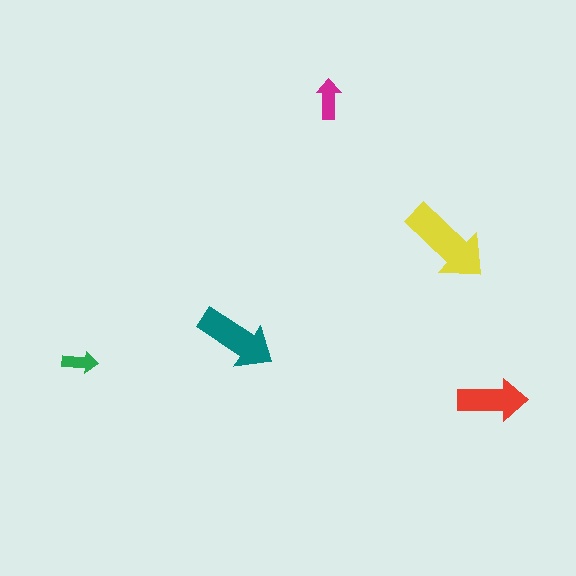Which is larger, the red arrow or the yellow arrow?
The yellow one.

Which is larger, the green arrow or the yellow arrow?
The yellow one.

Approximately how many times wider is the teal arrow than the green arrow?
About 2 times wider.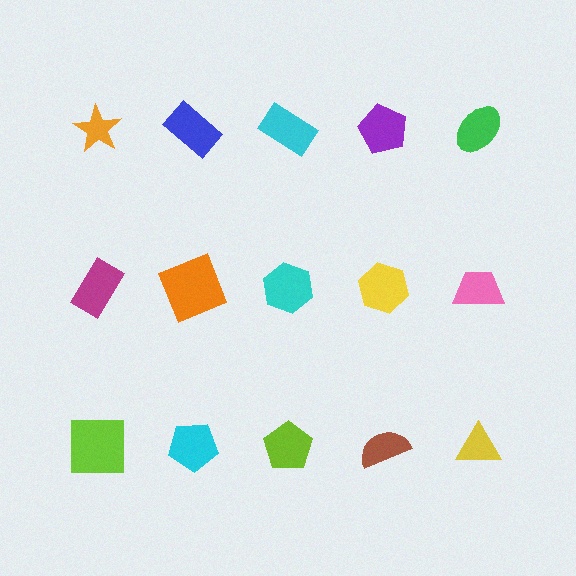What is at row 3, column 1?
A lime square.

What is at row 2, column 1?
A magenta rectangle.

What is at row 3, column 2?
A cyan pentagon.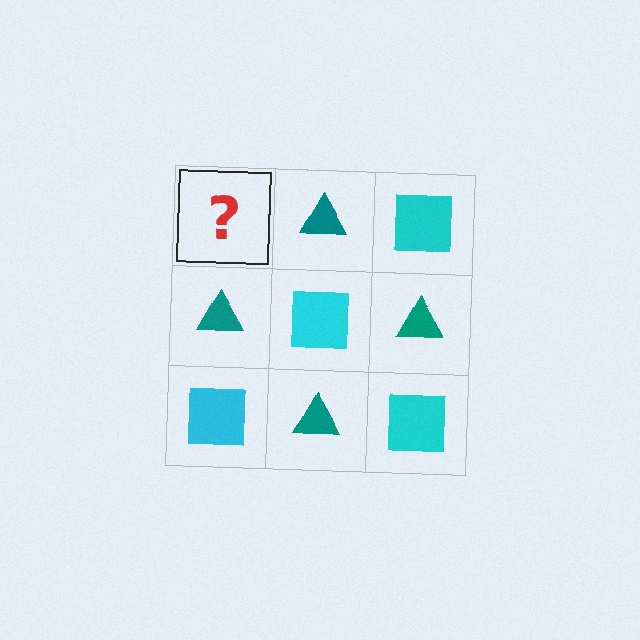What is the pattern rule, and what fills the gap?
The rule is that it alternates cyan square and teal triangle in a checkerboard pattern. The gap should be filled with a cyan square.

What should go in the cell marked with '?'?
The missing cell should contain a cyan square.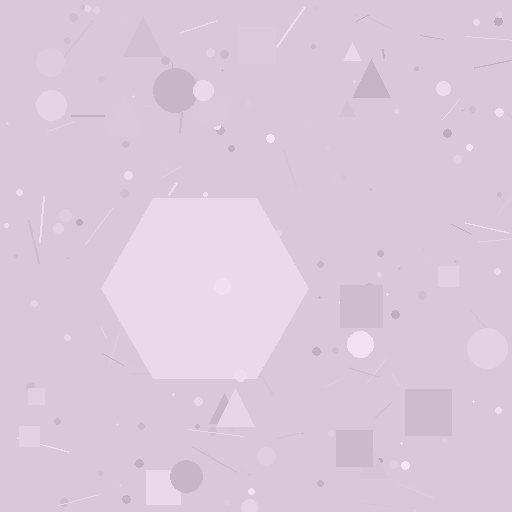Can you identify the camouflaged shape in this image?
The camouflaged shape is a hexagon.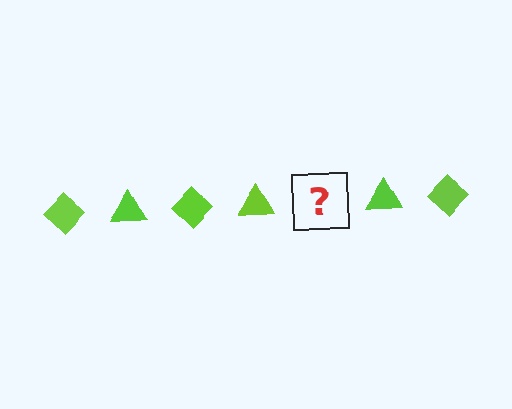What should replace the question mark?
The question mark should be replaced with a lime diamond.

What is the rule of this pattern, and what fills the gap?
The rule is that the pattern cycles through diamond, triangle shapes in lime. The gap should be filled with a lime diamond.